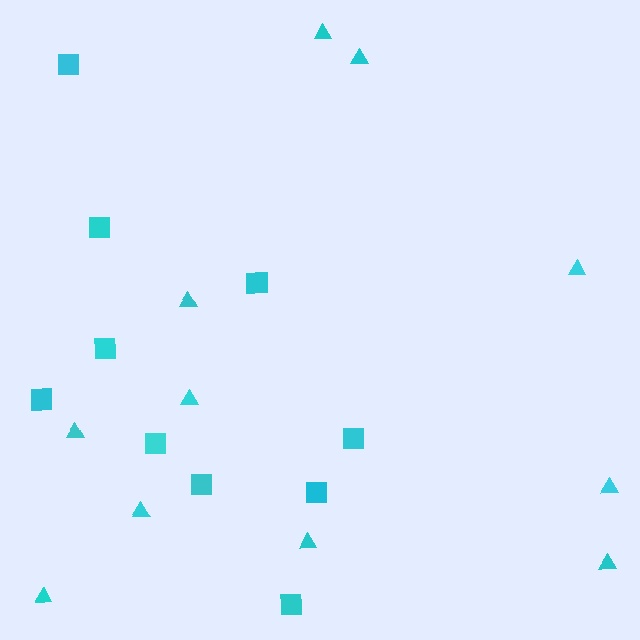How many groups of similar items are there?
There are 2 groups: one group of triangles (11) and one group of squares (10).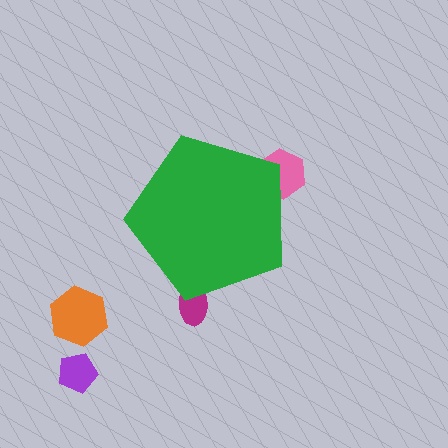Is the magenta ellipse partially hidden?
Yes, the magenta ellipse is partially hidden behind the green pentagon.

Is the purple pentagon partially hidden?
No, the purple pentagon is fully visible.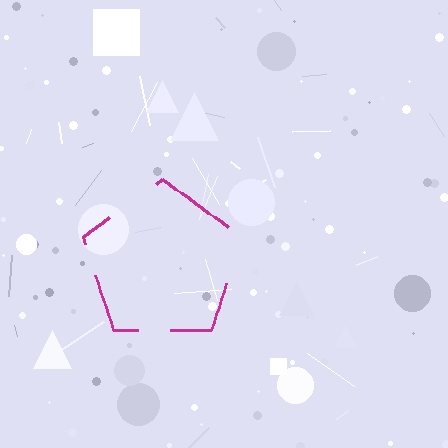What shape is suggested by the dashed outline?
The dashed outline suggests a pentagon.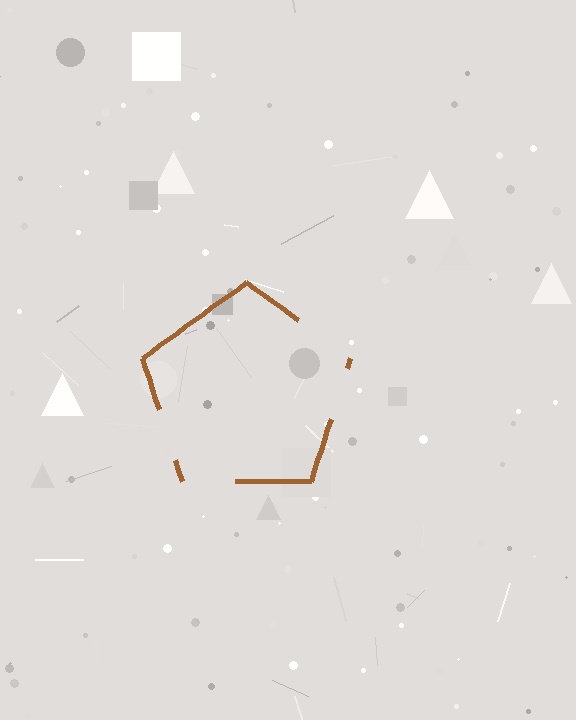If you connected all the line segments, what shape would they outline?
They would outline a pentagon.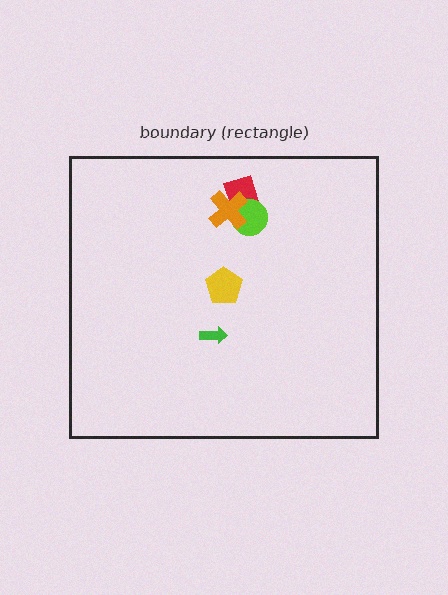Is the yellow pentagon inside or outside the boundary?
Inside.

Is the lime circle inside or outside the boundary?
Inside.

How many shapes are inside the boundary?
5 inside, 0 outside.